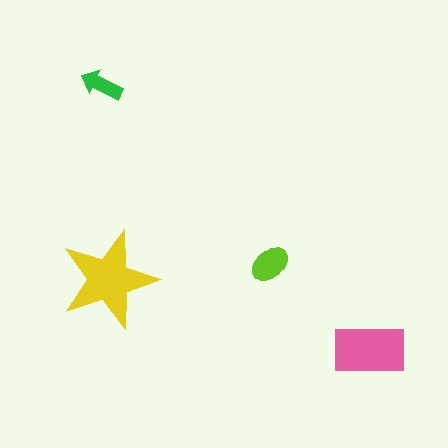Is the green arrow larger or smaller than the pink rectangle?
Smaller.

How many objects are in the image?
There are 4 objects in the image.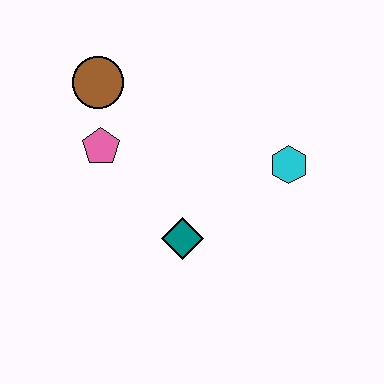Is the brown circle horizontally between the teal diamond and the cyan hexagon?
No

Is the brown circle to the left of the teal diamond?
Yes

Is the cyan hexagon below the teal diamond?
No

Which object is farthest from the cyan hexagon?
The brown circle is farthest from the cyan hexagon.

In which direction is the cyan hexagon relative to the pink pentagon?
The cyan hexagon is to the right of the pink pentagon.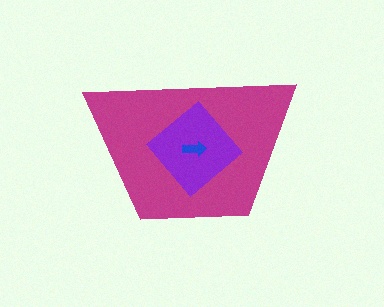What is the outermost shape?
The magenta trapezoid.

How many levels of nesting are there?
3.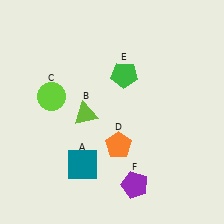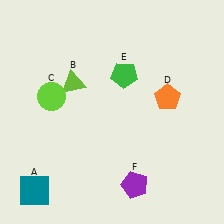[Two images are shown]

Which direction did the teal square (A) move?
The teal square (A) moved left.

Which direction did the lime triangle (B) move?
The lime triangle (B) moved up.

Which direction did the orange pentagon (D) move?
The orange pentagon (D) moved right.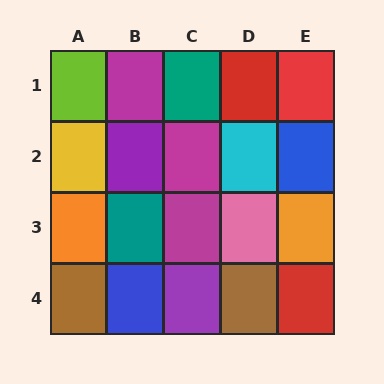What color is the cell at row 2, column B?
Purple.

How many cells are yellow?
1 cell is yellow.